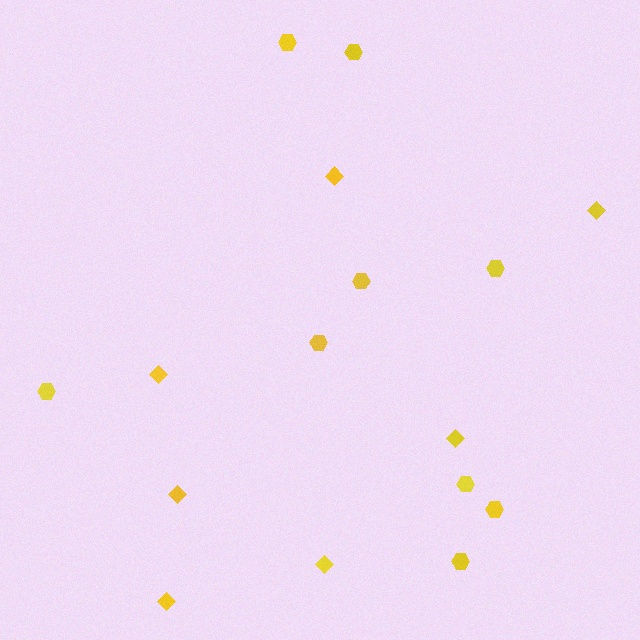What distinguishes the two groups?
There are 2 groups: one group of diamonds (7) and one group of hexagons (9).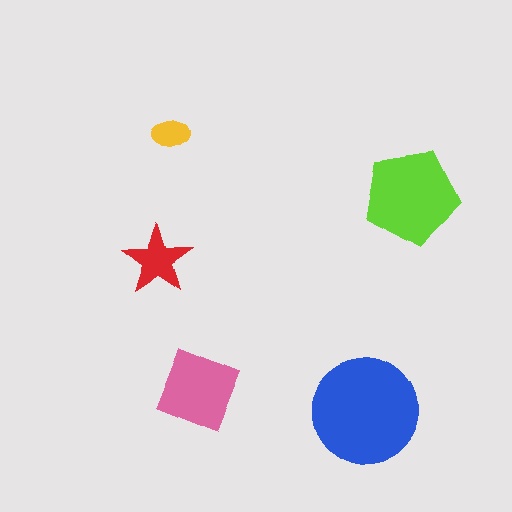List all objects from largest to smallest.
The blue circle, the lime pentagon, the pink square, the red star, the yellow ellipse.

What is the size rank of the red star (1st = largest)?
4th.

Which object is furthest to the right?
The lime pentagon is rightmost.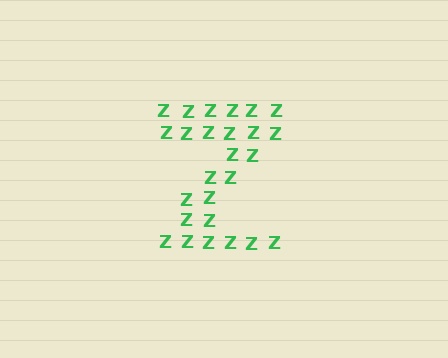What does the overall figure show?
The overall figure shows the letter Z.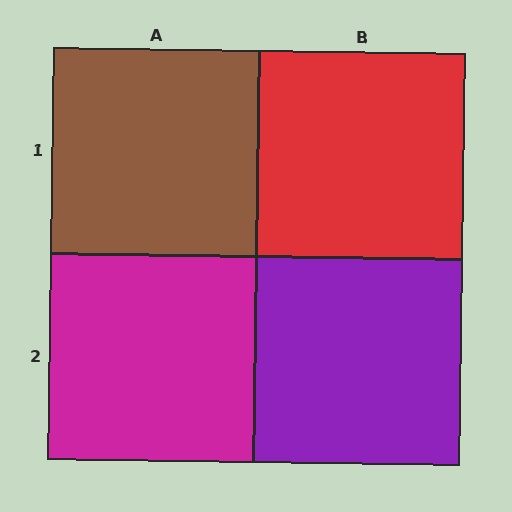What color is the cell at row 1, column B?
Red.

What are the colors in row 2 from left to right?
Magenta, purple.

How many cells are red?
1 cell is red.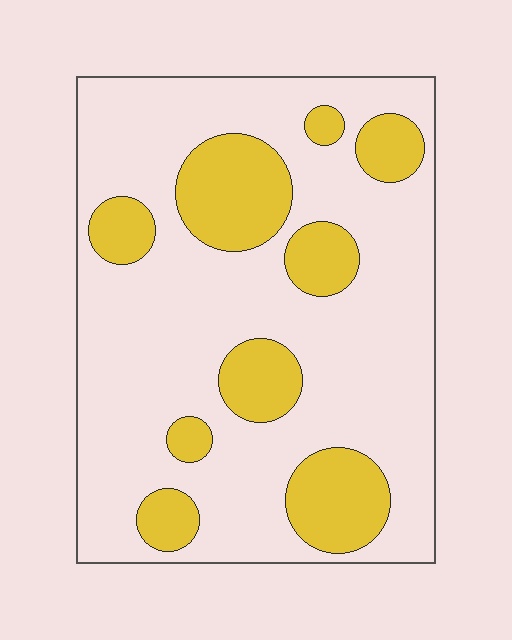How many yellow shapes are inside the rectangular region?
9.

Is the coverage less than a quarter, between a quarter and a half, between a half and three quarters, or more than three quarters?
Less than a quarter.